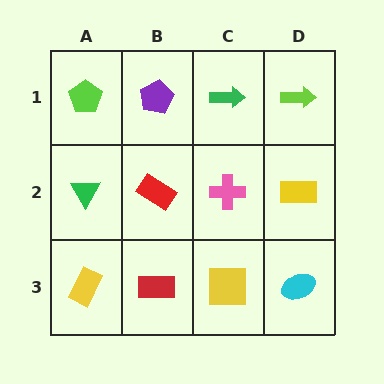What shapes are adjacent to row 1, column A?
A green triangle (row 2, column A), a purple pentagon (row 1, column B).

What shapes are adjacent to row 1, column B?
A red rectangle (row 2, column B), a lime pentagon (row 1, column A), a green arrow (row 1, column C).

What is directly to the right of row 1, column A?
A purple pentagon.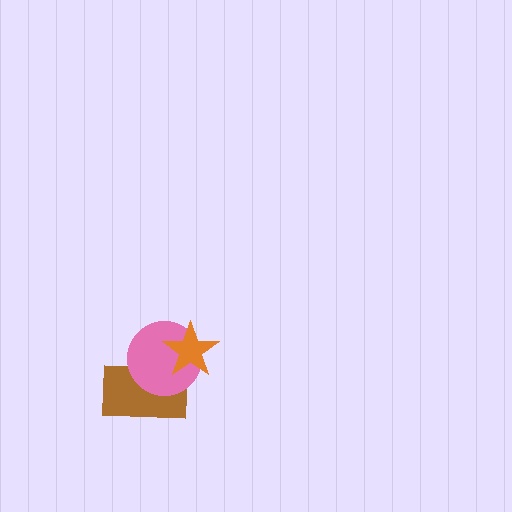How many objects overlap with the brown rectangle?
2 objects overlap with the brown rectangle.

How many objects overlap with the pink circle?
2 objects overlap with the pink circle.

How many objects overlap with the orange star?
2 objects overlap with the orange star.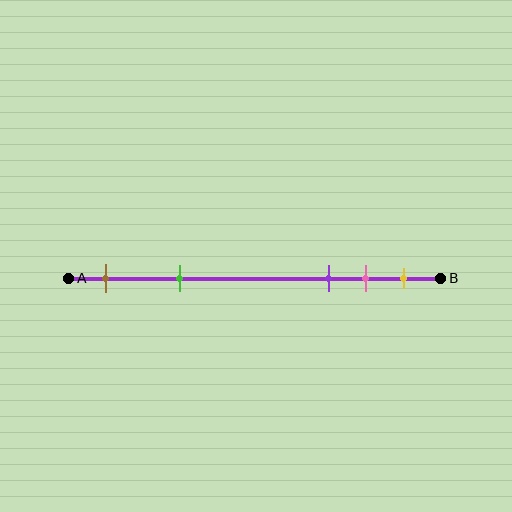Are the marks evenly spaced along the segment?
No, the marks are not evenly spaced.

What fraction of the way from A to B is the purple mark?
The purple mark is approximately 70% (0.7) of the way from A to B.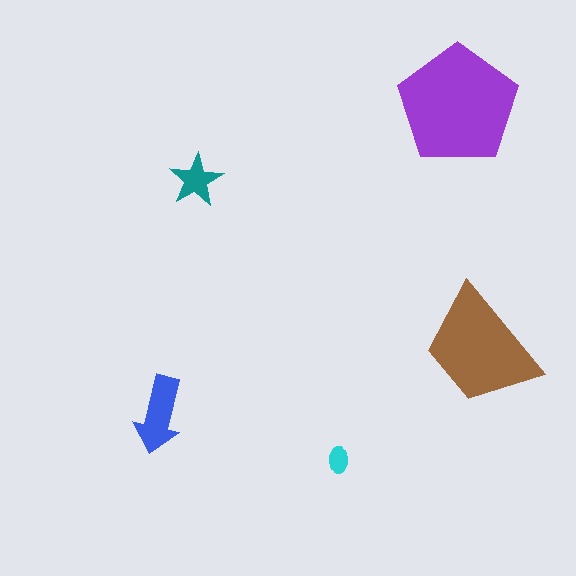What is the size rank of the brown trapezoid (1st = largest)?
2nd.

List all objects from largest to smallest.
The purple pentagon, the brown trapezoid, the blue arrow, the teal star, the cyan ellipse.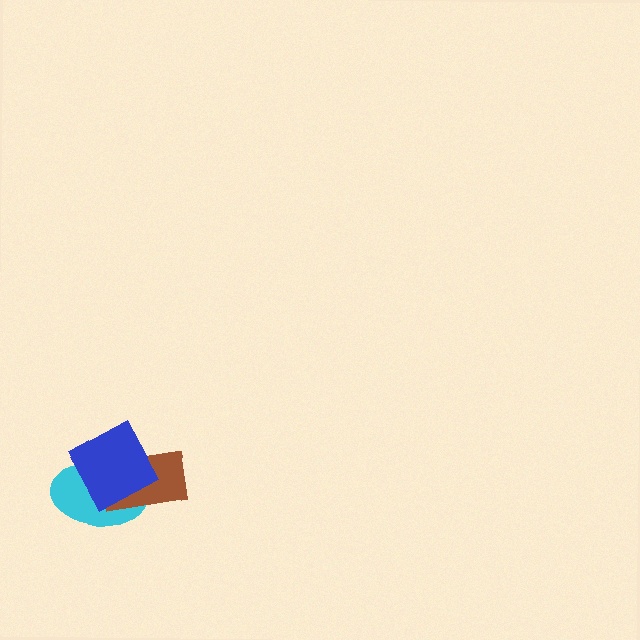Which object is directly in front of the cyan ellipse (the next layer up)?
The brown rectangle is directly in front of the cyan ellipse.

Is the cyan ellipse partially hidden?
Yes, it is partially covered by another shape.